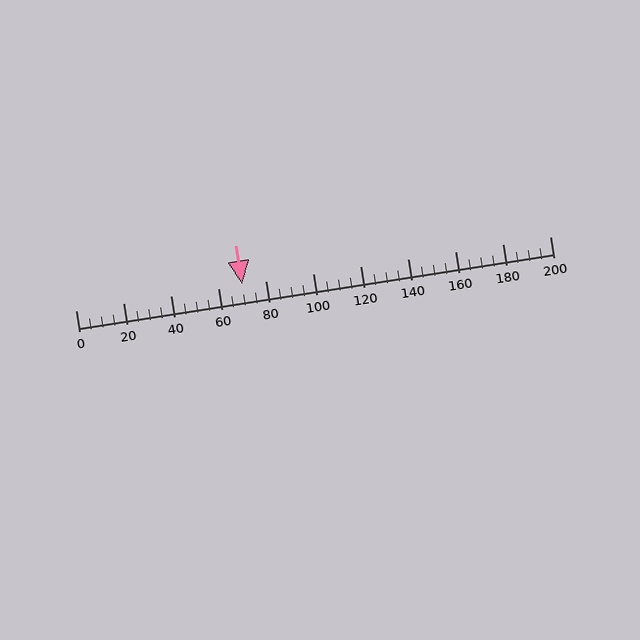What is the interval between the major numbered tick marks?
The major tick marks are spaced 20 units apart.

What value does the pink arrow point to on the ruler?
The pink arrow points to approximately 70.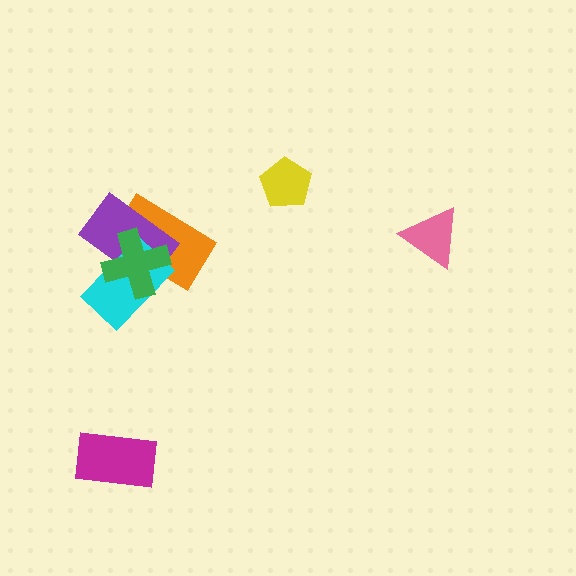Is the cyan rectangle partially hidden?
Yes, it is partially covered by another shape.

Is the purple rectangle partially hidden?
Yes, it is partially covered by another shape.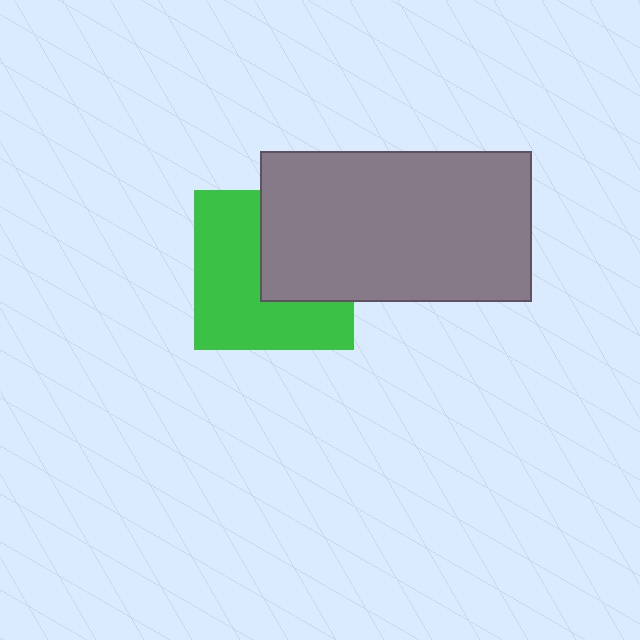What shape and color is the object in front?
The object in front is a gray rectangle.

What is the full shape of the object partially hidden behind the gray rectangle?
The partially hidden object is a green square.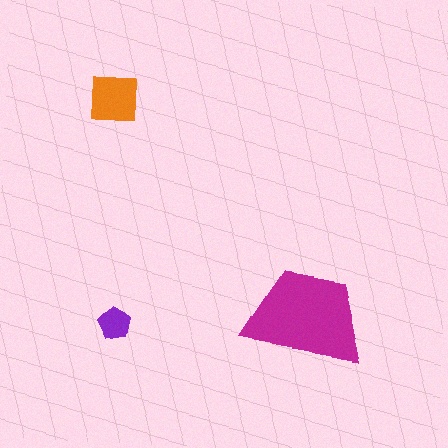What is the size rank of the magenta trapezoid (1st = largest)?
1st.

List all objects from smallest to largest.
The purple pentagon, the orange square, the magenta trapezoid.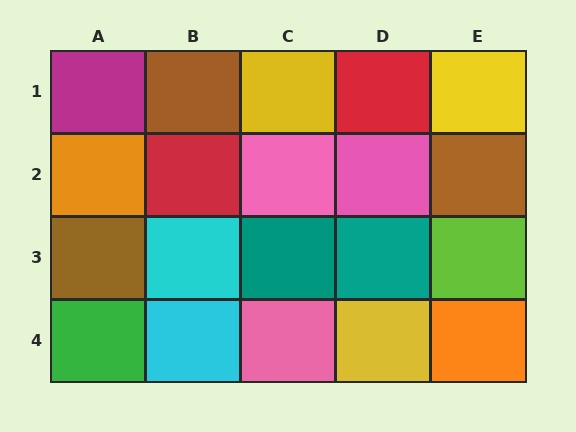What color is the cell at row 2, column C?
Pink.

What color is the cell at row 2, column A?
Orange.